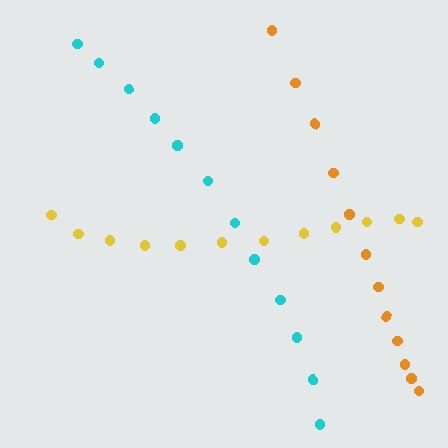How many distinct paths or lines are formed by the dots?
There are 3 distinct paths.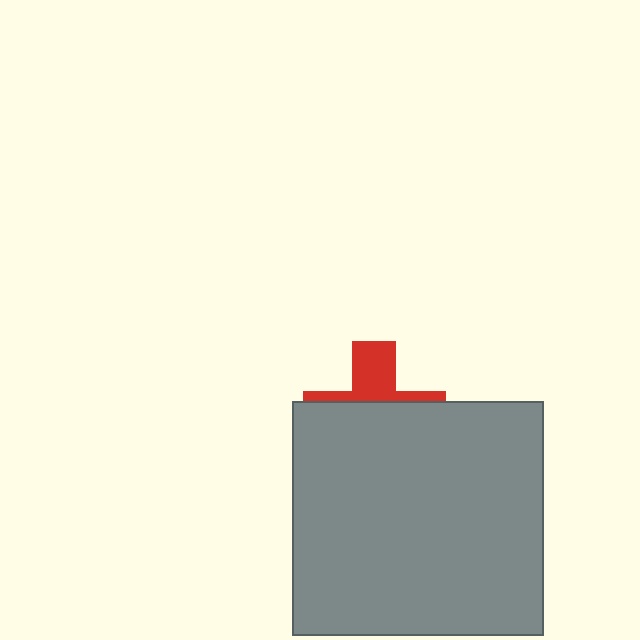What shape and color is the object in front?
The object in front is a gray rectangle.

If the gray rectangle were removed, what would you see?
You would see the complete red cross.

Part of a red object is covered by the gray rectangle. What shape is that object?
It is a cross.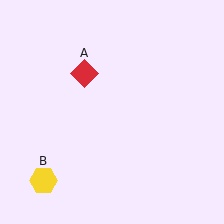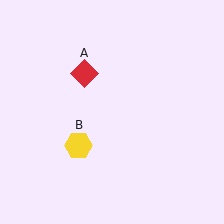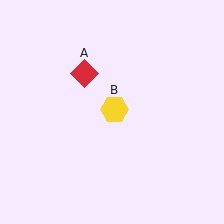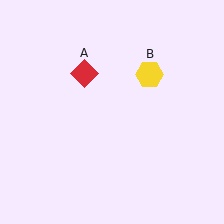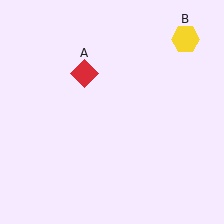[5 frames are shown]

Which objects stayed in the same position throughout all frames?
Red diamond (object A) remained stationary.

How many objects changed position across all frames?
1 object changed position: yellow hexagon (object B).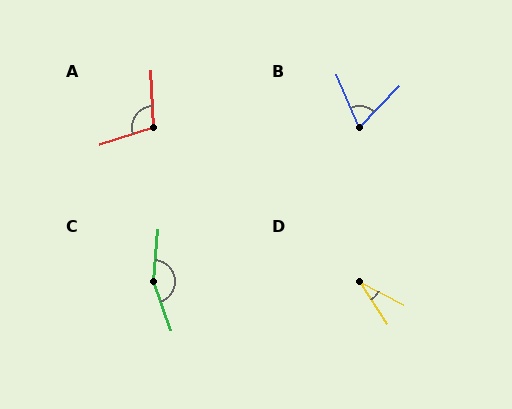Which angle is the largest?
C, at approximately 155 degrees.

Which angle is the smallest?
D, at approximately 31 degrees.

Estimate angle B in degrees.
Approximately 67 degrees.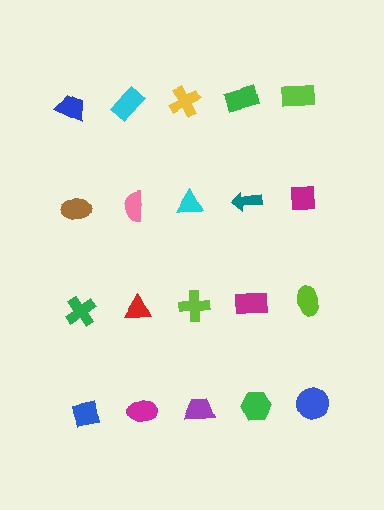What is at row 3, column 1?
A green cross.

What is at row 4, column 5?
A blue circle.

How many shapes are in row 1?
5 shapes.